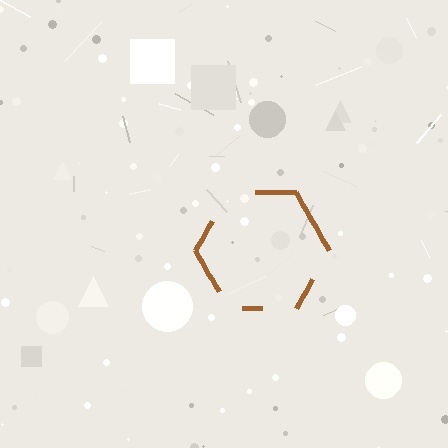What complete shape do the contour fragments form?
The contour fragments form a hexagon.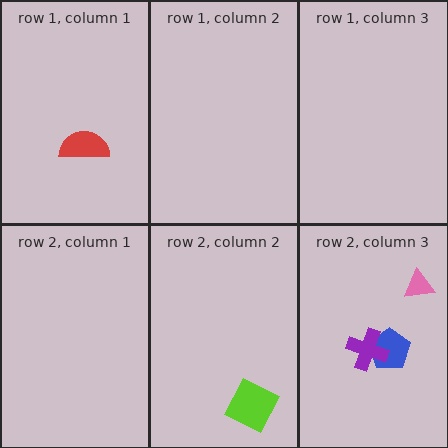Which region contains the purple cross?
The row 2, column 3 region.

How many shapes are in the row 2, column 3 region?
3.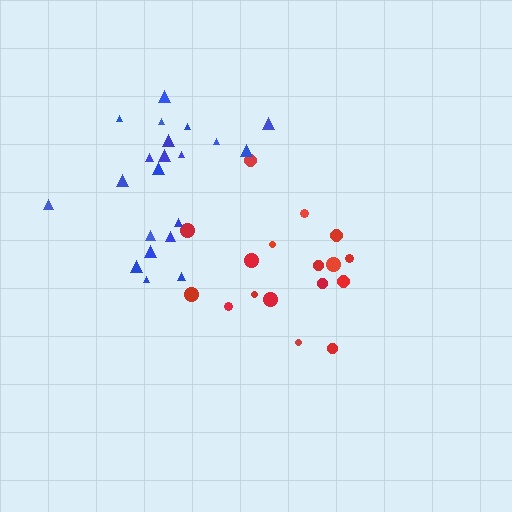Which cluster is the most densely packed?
Blue.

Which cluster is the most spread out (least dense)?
Red.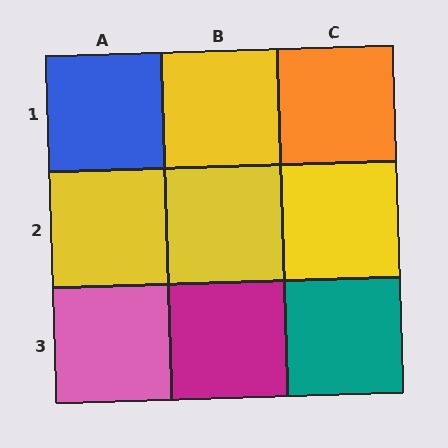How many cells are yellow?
4 cells are yellow.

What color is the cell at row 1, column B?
Yellow.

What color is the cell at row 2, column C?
Yellow.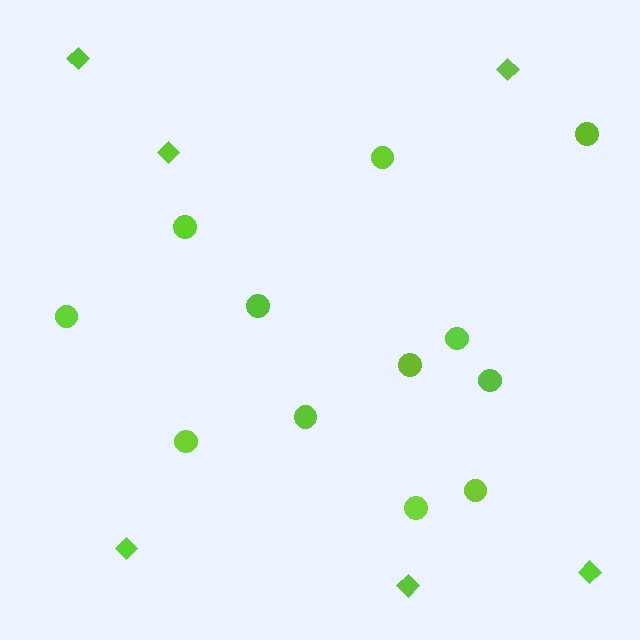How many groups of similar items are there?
There are 2 groups: one group of diamonds (6) and one group of circles (12).